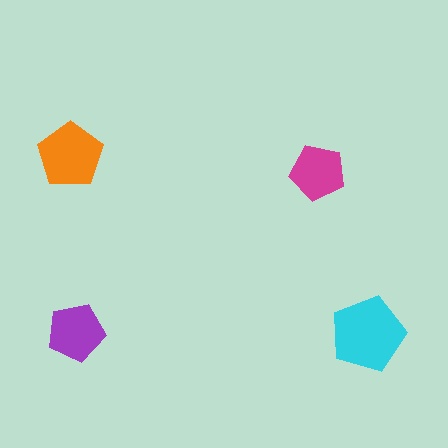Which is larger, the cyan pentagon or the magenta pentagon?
The cyan one.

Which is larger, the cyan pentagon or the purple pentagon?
The cyan one.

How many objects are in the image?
There are 4 objects in the image.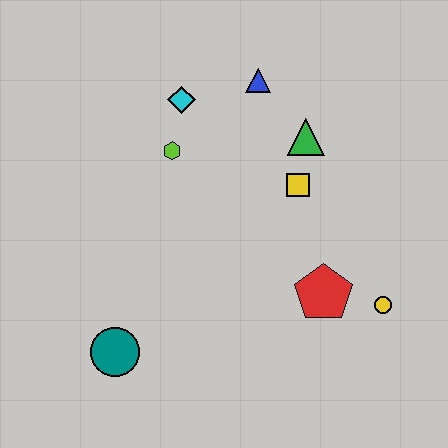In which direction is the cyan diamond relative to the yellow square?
The cyan diamond is to the left of the yellow square.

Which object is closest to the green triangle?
The yellow square is closest to the green triangle.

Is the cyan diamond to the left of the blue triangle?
Yes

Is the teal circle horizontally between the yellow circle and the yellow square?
No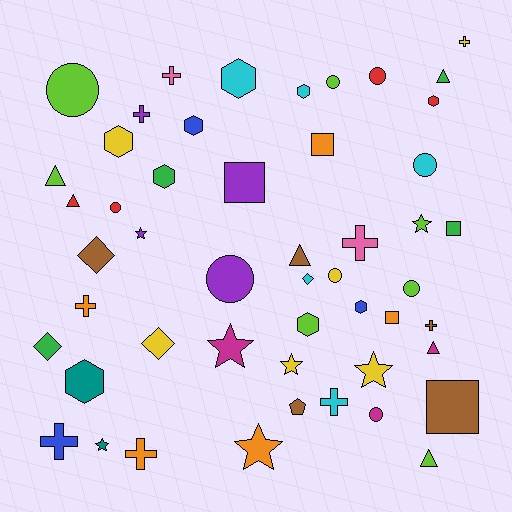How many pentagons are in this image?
There is 1 pentagon.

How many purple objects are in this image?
There are 4 purple objects.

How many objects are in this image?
There are 50 objects.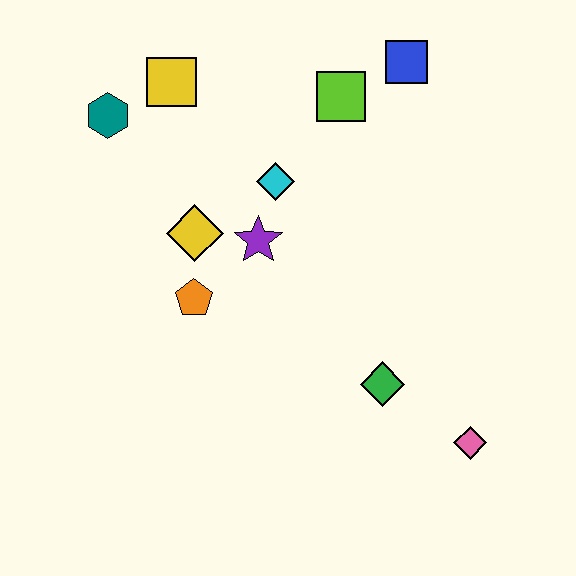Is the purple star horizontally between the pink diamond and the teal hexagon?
Yes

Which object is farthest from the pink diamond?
The teal hexagon is farthest from the pink diamond.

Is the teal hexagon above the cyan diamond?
Yes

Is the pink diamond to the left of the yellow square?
No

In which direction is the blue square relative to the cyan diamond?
The blue square is to the right of the cyan diamond.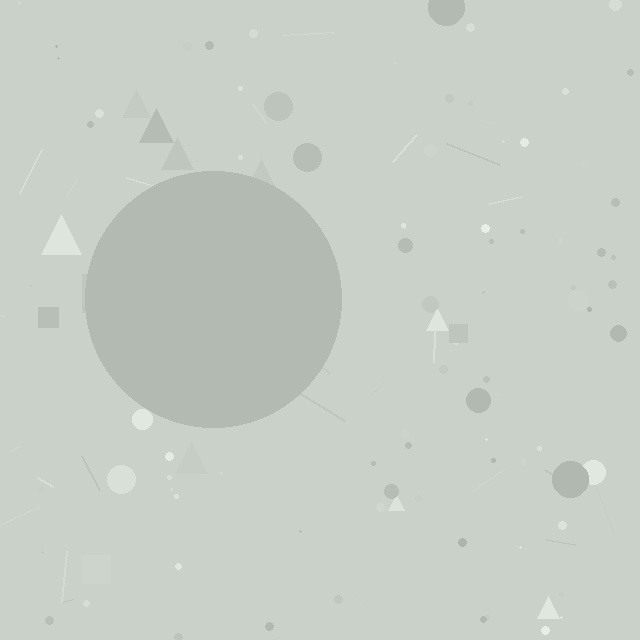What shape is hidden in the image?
A circle is hidden in the image.